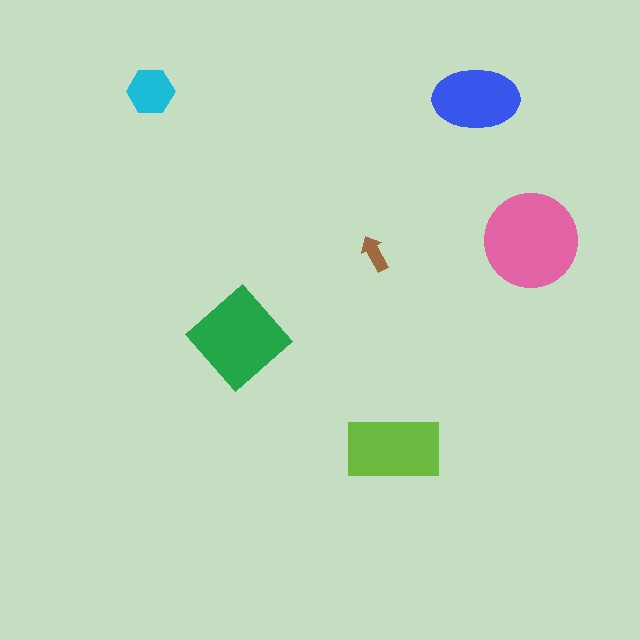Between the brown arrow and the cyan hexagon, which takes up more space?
The cyan hexagon.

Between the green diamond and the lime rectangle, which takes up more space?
The green diamond.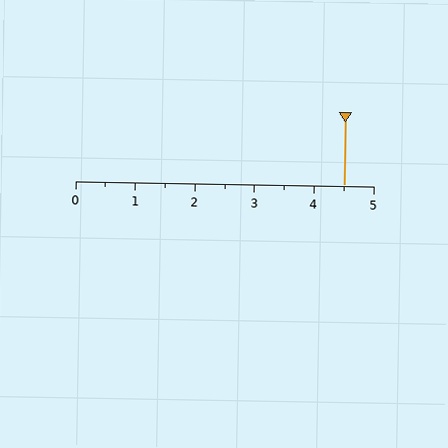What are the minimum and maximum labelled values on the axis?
The axis runs from 0 to 5.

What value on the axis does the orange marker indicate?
The marker indicates approximately 4.5.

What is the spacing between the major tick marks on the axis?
The major ticks are spaced 1 apart.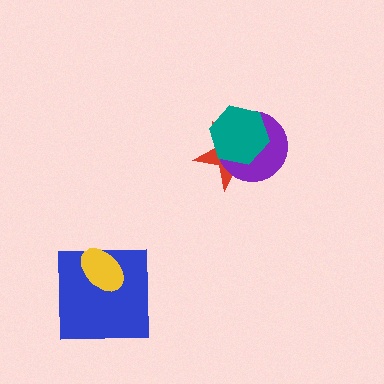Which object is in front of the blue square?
The yellow ellipse is in front of the blue square.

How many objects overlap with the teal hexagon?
2 objects overlap with the teal hexagon.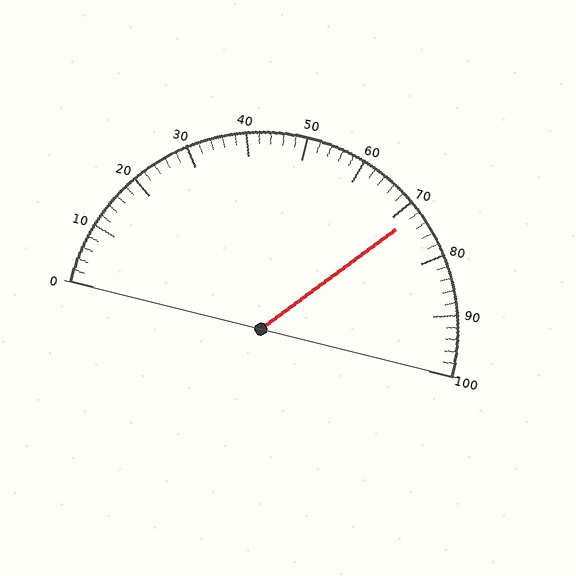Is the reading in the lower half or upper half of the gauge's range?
The reading is in the upper half of the range (0 to 100).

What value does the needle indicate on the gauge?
The needle indicates approximately 72.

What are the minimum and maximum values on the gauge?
The gauge ranges from 0 to 100.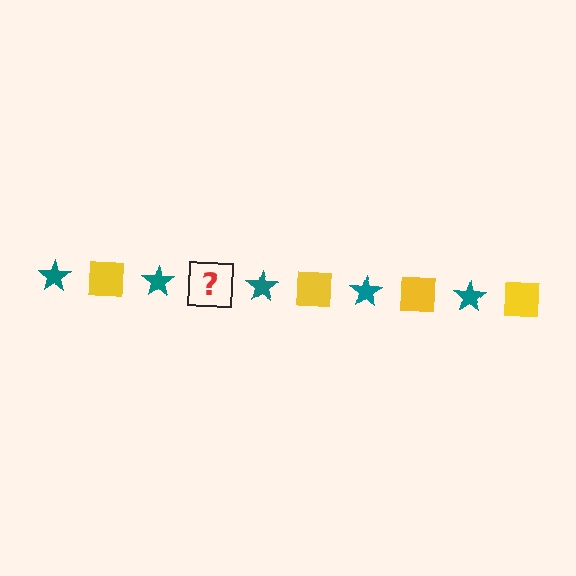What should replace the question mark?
The question mark should be replaced with a yellow square.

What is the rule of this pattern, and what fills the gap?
The rule is that the pattern alternates between teal star and yellow square. The gap should be filled with a yellow square.